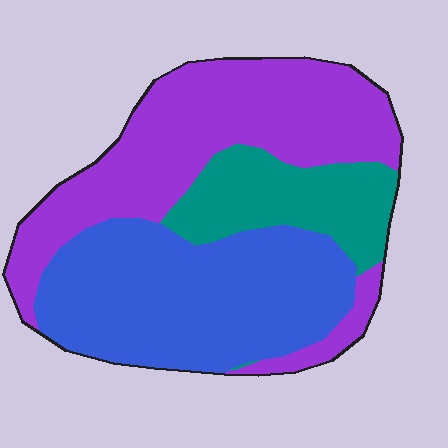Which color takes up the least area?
Teal, at roughly 20%.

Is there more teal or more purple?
Purple.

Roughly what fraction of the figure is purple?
Purple takes up between a quarter and a half of the figure.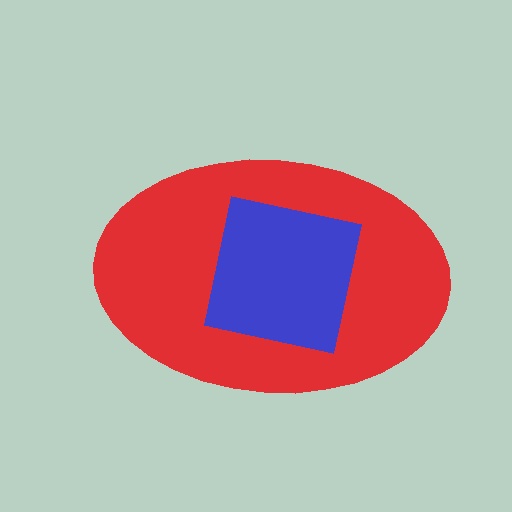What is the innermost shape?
The blue square.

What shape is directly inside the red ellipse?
The blue square.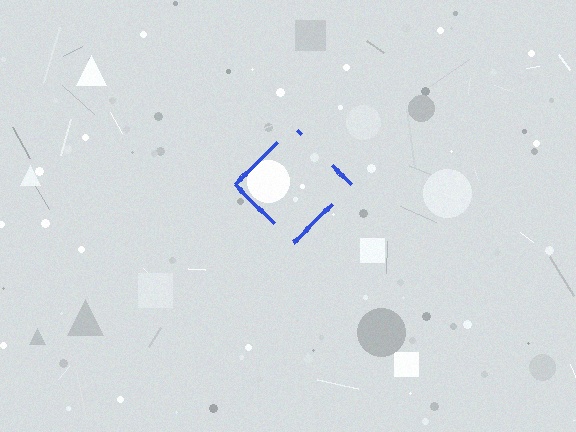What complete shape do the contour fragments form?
The contour fragments form a diamond.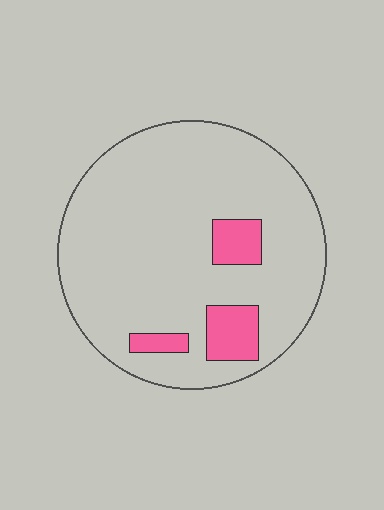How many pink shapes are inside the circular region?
3.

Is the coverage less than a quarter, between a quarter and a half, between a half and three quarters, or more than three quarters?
Less than a quarter.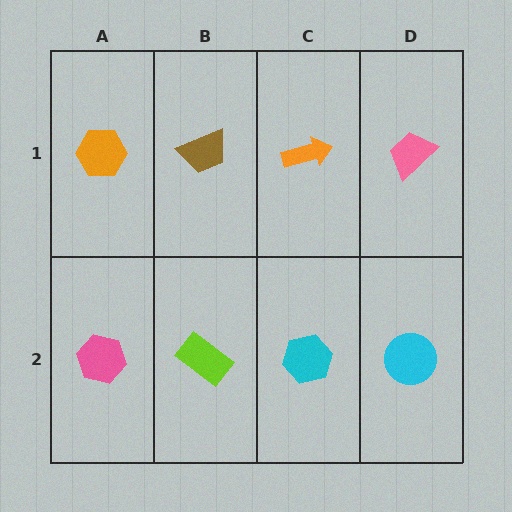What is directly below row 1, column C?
A cyan hexagon.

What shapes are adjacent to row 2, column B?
A brown trapezoid (row 1, column B), a pink hexagon (row 2, column A), a cyan hexagon (row 2, column C).